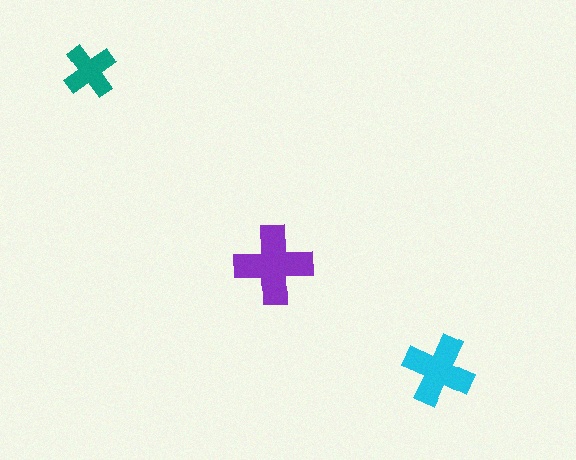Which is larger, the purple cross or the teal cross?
The purple one.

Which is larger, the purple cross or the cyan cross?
The purple one.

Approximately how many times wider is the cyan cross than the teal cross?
About 1.5 times wider.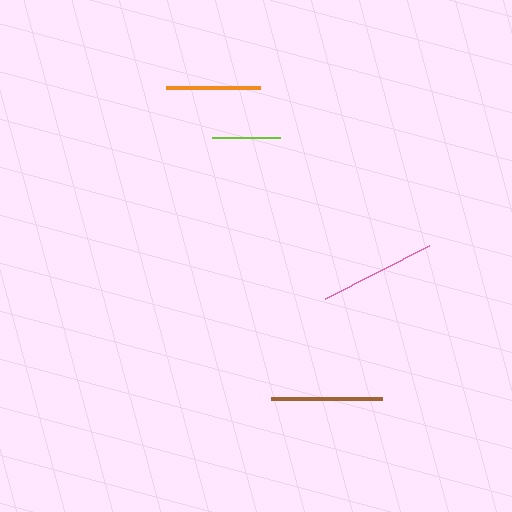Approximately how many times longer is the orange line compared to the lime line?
The orange line is approximately 1.4 times the length of the lime line.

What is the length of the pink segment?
The pink segment is approximately 117 pixels long.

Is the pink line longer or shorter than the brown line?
The pink line is longer than the brown line.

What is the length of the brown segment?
The brown segment is approximately 112 pixels long.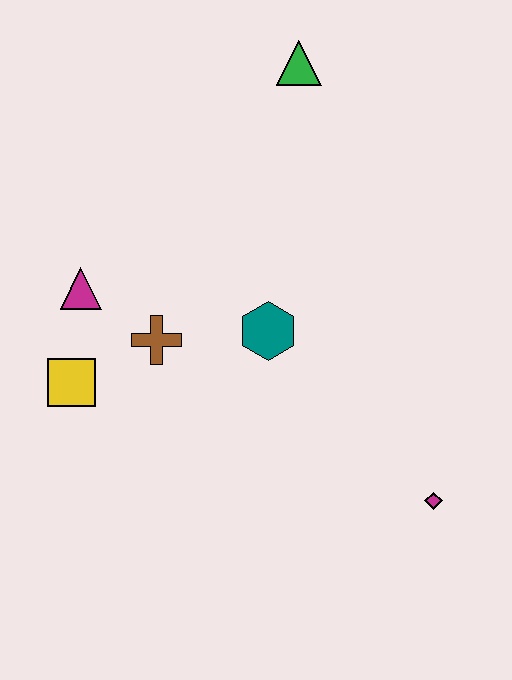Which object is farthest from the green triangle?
The magenta diamond is farthest from the green triangle.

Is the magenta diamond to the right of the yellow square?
Yes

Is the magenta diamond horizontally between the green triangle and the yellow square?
No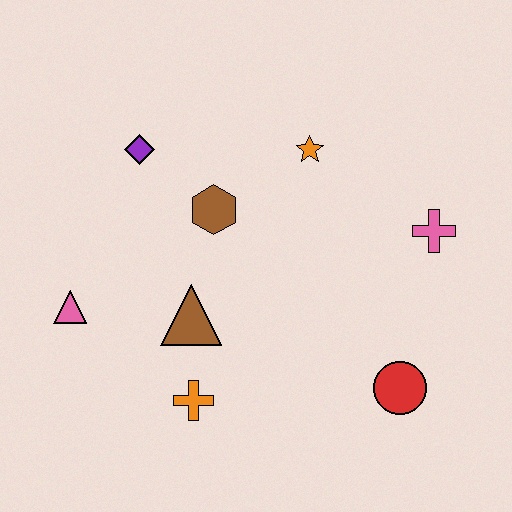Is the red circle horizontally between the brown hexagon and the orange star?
No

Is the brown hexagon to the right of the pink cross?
No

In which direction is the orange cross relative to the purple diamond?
The orange cross is below the purple diamond.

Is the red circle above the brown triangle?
No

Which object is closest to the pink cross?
The orange star is closest to the pink cross.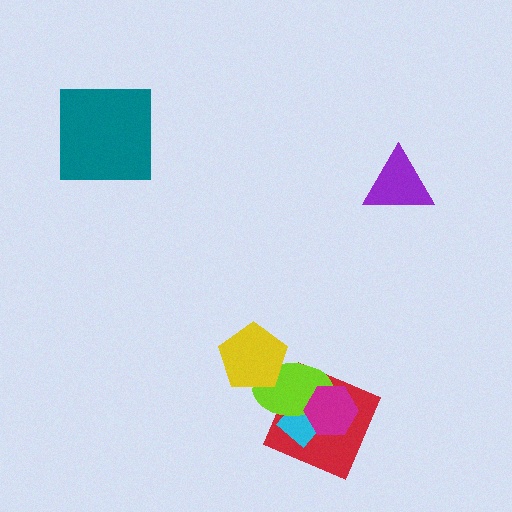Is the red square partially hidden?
Yes, it is partially covered by another shape.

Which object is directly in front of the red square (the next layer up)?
The cyan diamond is directly in front of the red square.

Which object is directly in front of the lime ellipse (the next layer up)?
The yellow pentagon is directly in front of the lime ellipse.